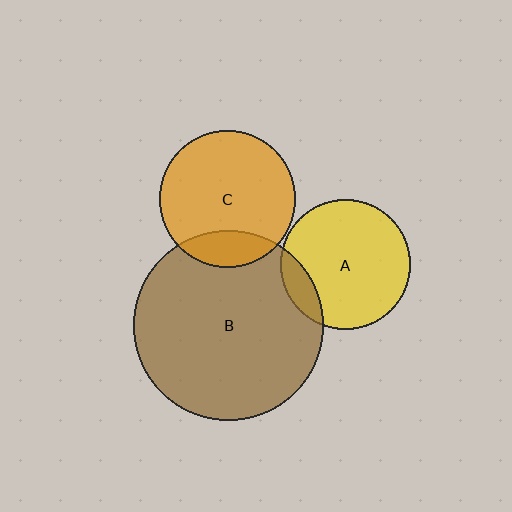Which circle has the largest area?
Circle B (brown).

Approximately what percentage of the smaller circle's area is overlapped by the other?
Approximately 20%.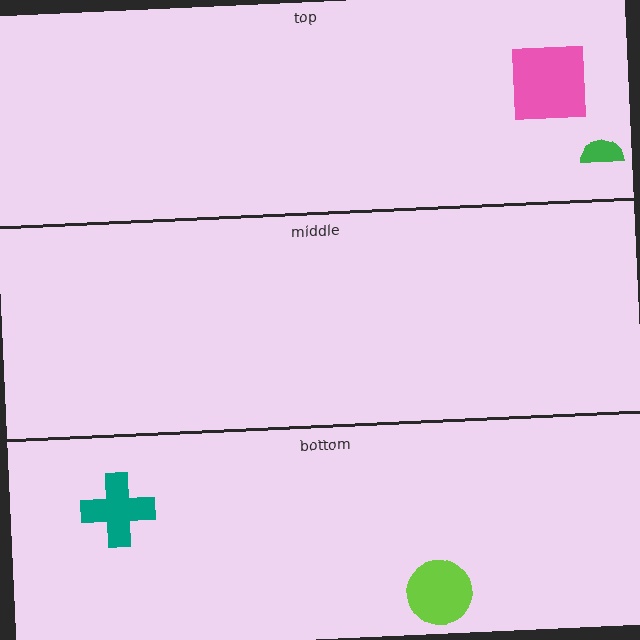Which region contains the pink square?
The top region.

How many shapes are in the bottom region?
2.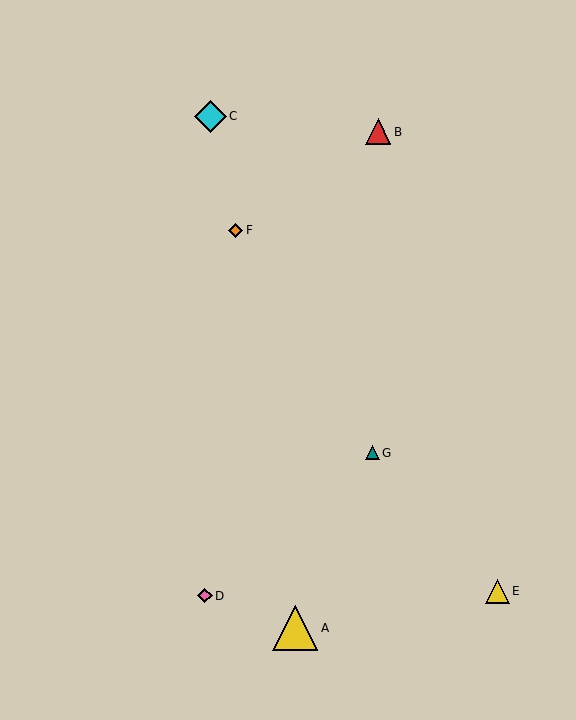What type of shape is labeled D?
Shape D is a pink diamond.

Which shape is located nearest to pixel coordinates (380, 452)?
The teal triangle (labeled G) at (373, 453) is nearest to that location.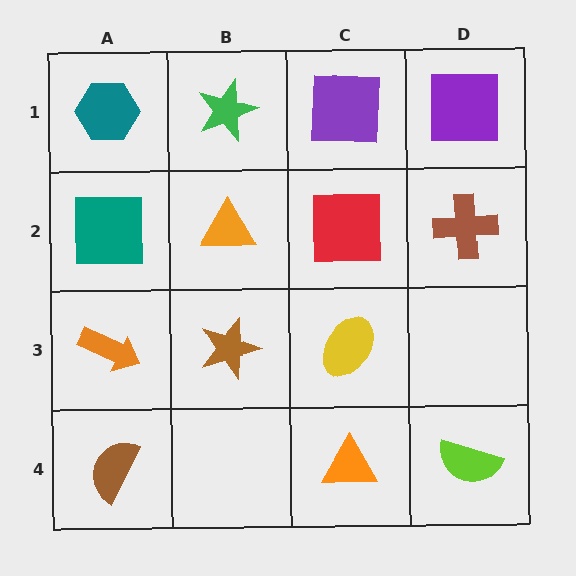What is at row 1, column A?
A teal hexagon.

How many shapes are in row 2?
4 shapes.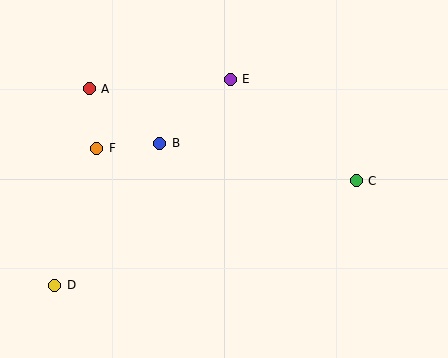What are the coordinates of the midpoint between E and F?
The midpoint between E and F is at (164, 114).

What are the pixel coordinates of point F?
Point F is at (97, 148).